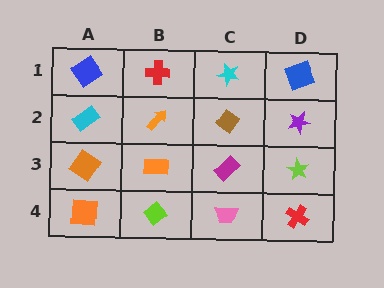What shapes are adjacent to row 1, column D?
A purple star (row 2, column D), a cyan star (row 1, column C).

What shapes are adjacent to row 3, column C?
A brown diamond (row 2, column C), a pink trapezoid (row 4, column C), an orange rectangle (row 3, column B), a lime star (row 3, column D).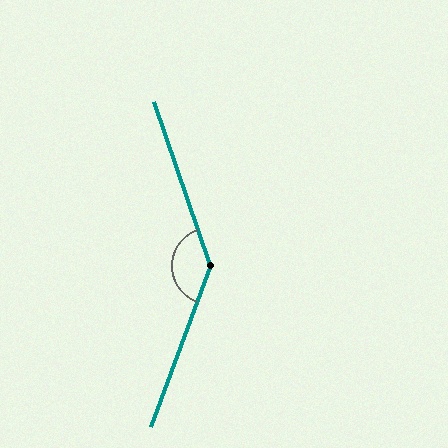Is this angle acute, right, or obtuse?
It is obtuse.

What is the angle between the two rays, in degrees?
Approximately 141 degrees.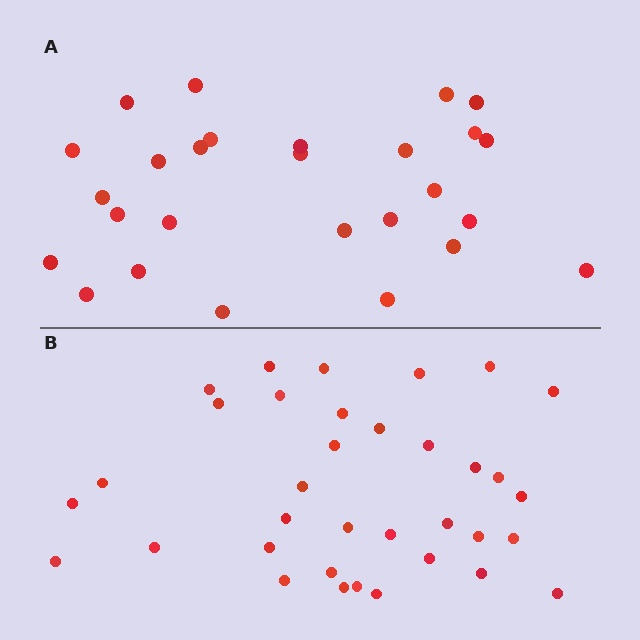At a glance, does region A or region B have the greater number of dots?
Region B (the bottom region) has more dots.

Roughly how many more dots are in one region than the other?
Region B has roughly 8 or so more dots than region A.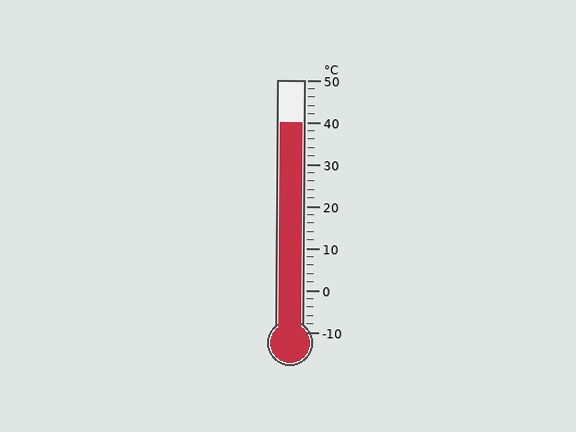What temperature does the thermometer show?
The thermometer shows approximately 40°C.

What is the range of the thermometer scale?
The thermometer scale ranges from -10°C to 50°C.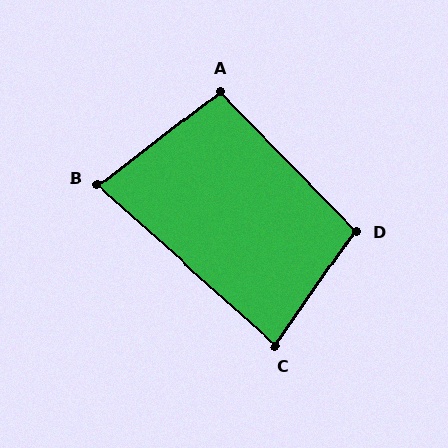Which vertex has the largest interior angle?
D, at approximately 101 degrees.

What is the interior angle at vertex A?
Approximately 97 degrees (obtuse).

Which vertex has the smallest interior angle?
B, at approximately 79 degrees.